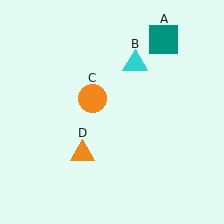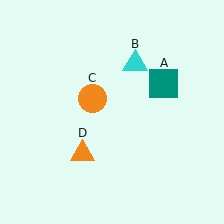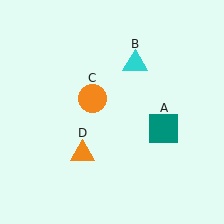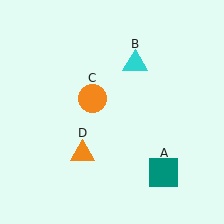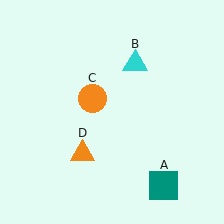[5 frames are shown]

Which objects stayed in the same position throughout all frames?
Cyan triangle (object B) and orange circle (object C) and orange triangle (object D) remained stationary.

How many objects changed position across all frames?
1 object changed position: teal square (object A).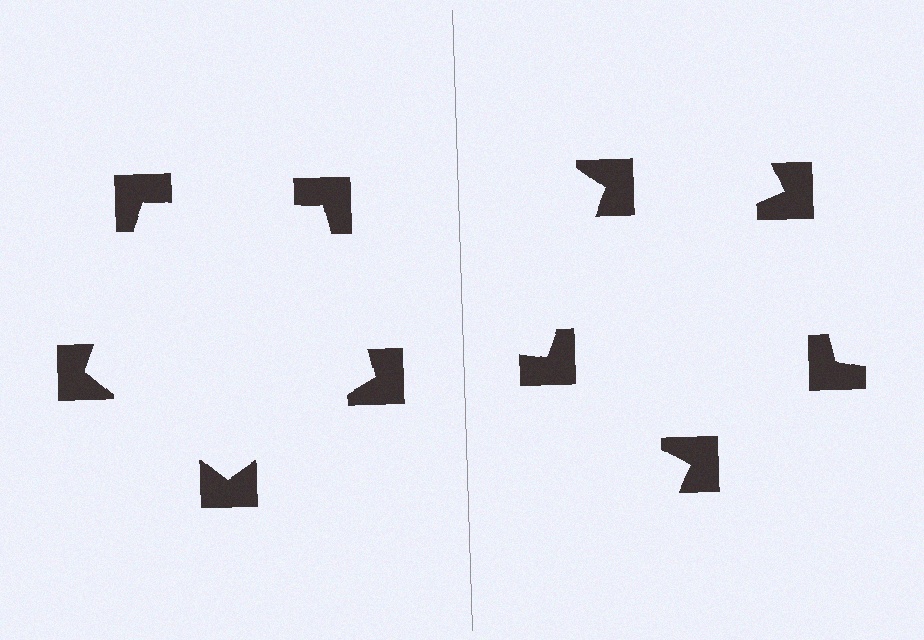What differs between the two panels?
The notched squares are positioned identically on both sides; only the wedge orientations differ. On the left they align to a pentagon; on the right they are misaligned.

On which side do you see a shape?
An illusory pentagon appears on the left side. On the right side the wedge cuts are rotated, so no coherent shape forms.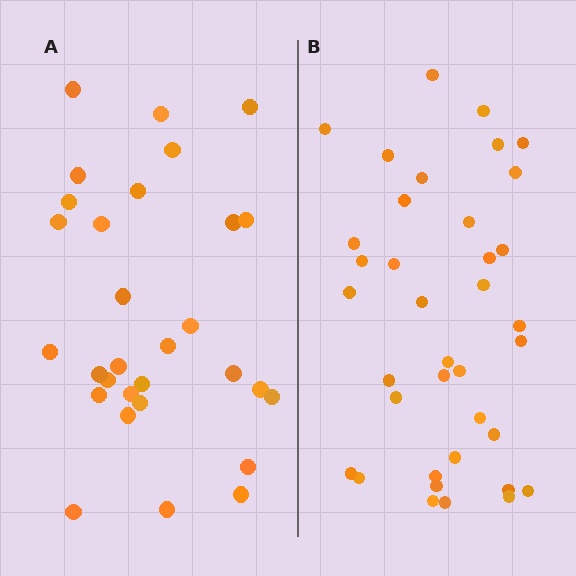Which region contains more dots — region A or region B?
Region B (the right region) has more dots.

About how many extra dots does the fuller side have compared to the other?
Region B has roughly 8 or so more dots than region A.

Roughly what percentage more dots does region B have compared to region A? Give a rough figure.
About 25% more.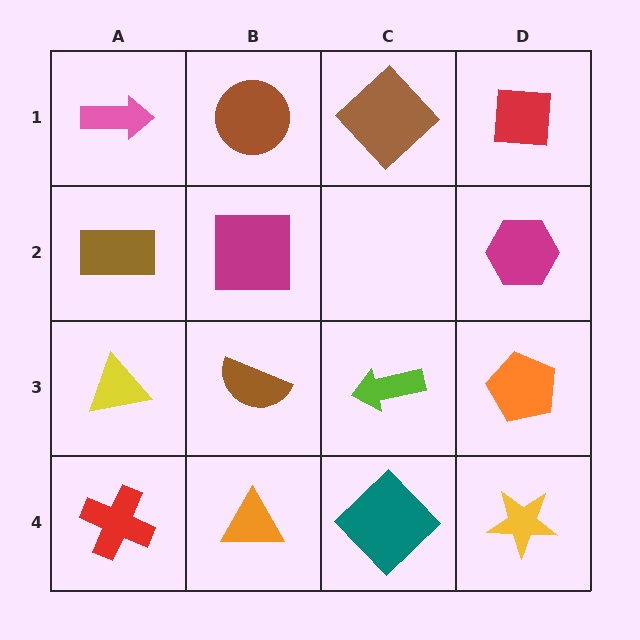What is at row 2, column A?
A brown rectangle.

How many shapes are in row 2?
3 shapes.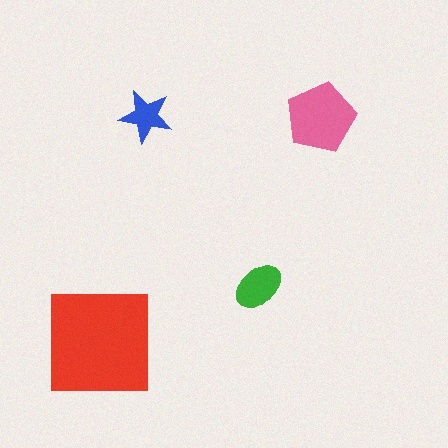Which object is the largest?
The red square.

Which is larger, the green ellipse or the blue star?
The green ellipse.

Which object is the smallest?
The blue star.